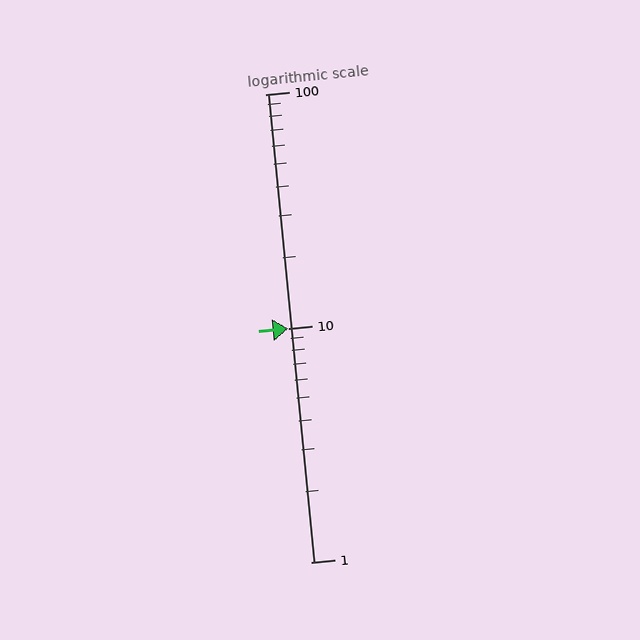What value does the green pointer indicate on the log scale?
The pointer indicates approximately 10.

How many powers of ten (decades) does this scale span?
The scale spans 2 decades, from 1 to 100.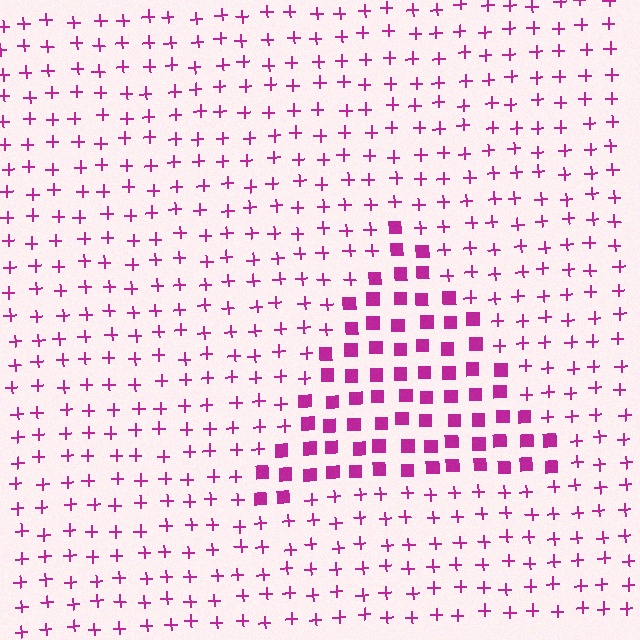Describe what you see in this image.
The image is filled with small magenta elements arranged in a uniform grid. A triangle-shaped region contains squares, while the surrounding area contains plus signs. The boundary is defined purely by the change in element shape.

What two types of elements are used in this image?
The image uses squares inside the triangle region and plus signs outside it.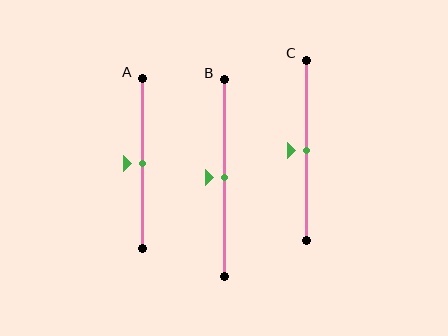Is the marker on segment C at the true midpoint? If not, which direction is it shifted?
Yes, the marker on segment C is at the true midpoint.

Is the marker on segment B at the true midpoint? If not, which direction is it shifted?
Yes, the marker on segment B is at the true midpoint.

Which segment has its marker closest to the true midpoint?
Segment A has its marker closest to the true midpoint.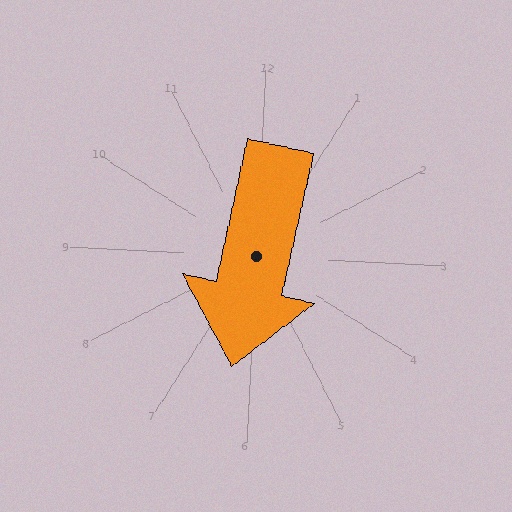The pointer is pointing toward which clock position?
Roughly 6 o'clock.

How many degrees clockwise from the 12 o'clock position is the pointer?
Approximately 190 degrees.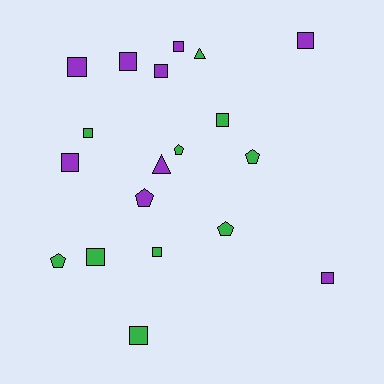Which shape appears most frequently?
Square, with 12 objects.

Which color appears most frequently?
Green, with 10 objects.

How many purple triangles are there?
There is 1 purple triangle.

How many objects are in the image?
There are 19 objects.